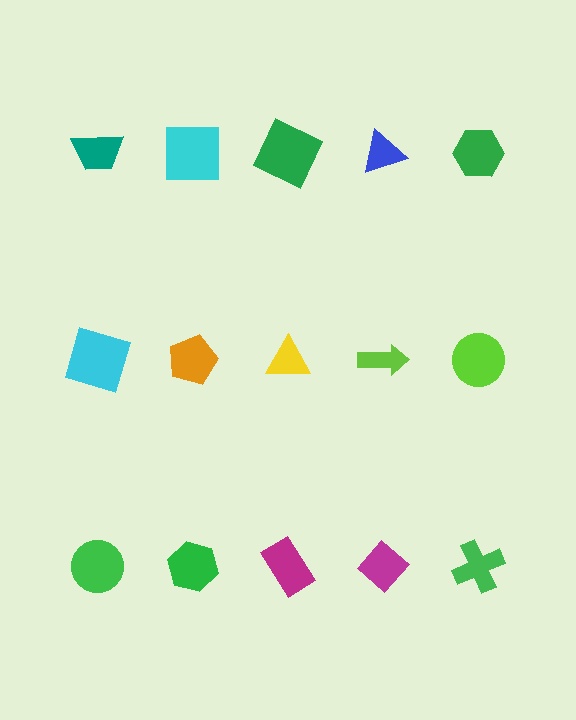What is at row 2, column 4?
A lime arrow.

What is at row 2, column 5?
A lime circle.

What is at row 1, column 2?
A cyan square.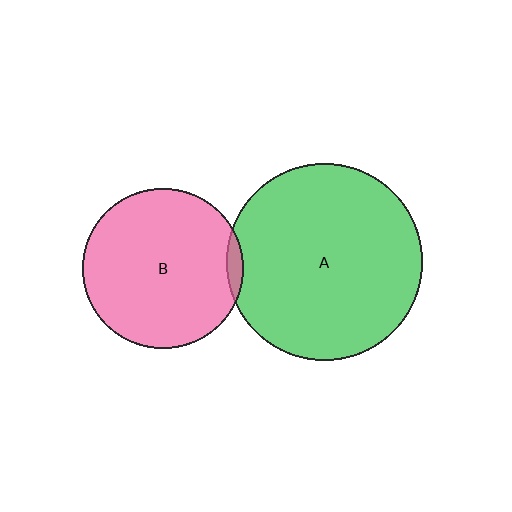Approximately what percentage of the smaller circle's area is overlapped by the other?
Approximately 5%.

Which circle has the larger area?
Circle A (green).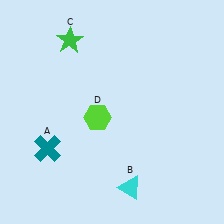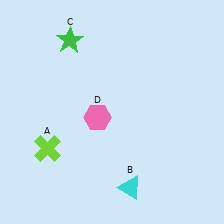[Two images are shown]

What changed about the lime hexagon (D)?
In Image 1, D is lime. In Image 2, it changed to pink.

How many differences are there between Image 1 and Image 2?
There are 2 differences between the two images.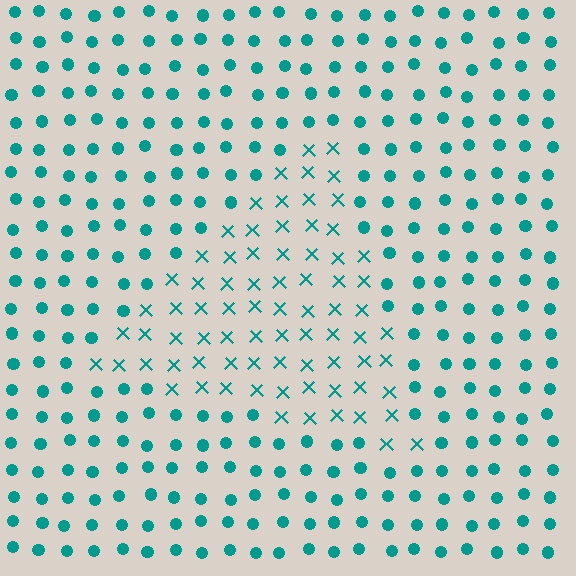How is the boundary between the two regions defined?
The boundary is defined by a change in element shape: X marks inside vs. circles outside. All elements share the same color and spacing.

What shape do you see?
I see a triangle.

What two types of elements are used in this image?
The image uses X marks inside the triangle region and circles outside it.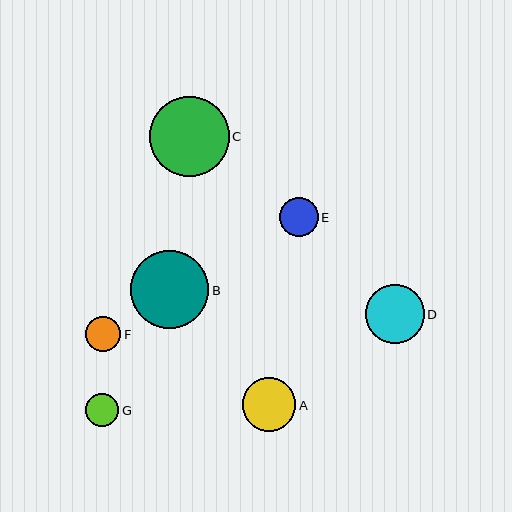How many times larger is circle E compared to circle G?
Circle E is approximately 1.2 times the size of circle G.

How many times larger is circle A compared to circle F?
Circle A is approximately 1.5 times the size of circle F.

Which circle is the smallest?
Circle G is the smallest with a size of approximately 33 pixels.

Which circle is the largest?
Circle C is the largest with a size of approximately 80 pixels.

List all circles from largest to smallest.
From largest to smallest: C, B, D, A, E, F, G.